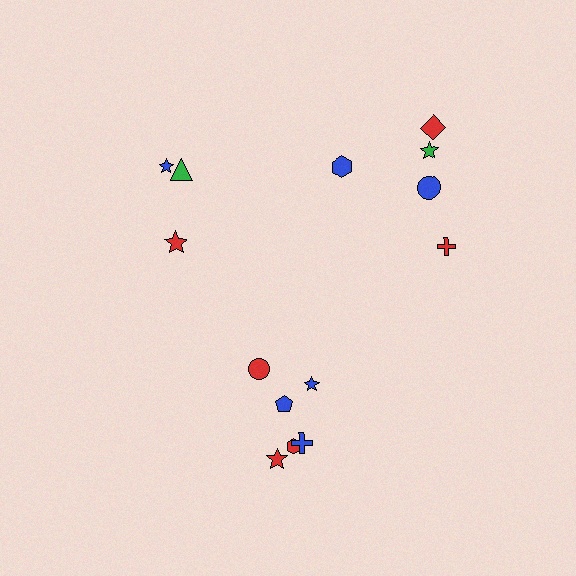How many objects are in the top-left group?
There are 3 objects.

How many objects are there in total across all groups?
There are 14 objects.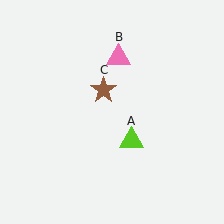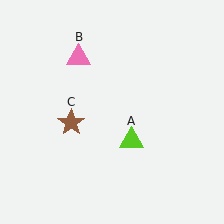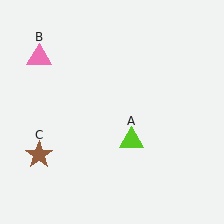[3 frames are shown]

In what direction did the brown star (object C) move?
The brown star (object C) moved down and to the left.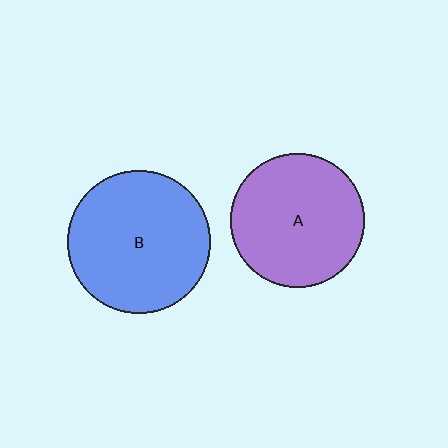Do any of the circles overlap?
No, none of the circles overlap.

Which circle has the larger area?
Circle B (blue).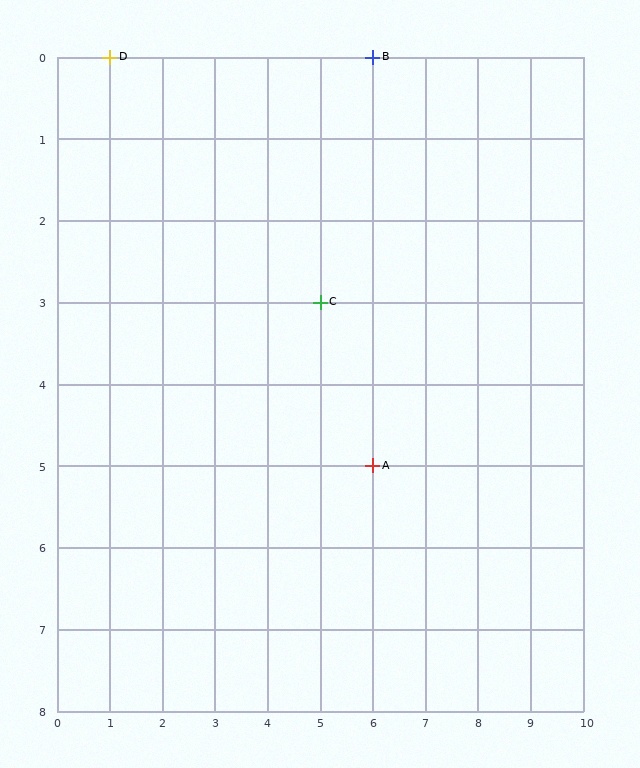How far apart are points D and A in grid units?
Points D and A are 5 columns and 5 rows apart (about 7.1 grid units diagonally).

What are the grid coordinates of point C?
Point C is at grid coordinates (5, 3).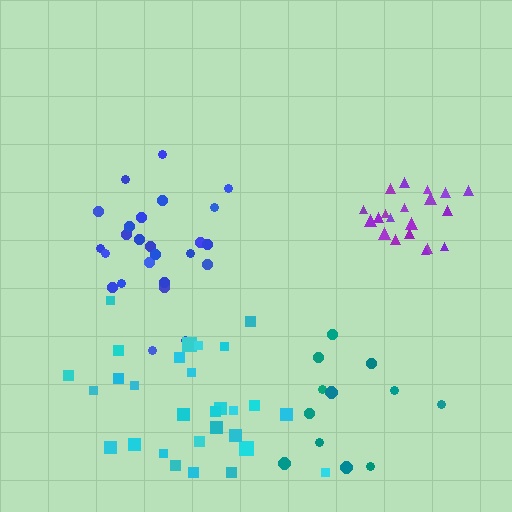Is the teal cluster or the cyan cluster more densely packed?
Cyan.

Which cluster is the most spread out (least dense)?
Teal.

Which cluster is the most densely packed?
Purple.